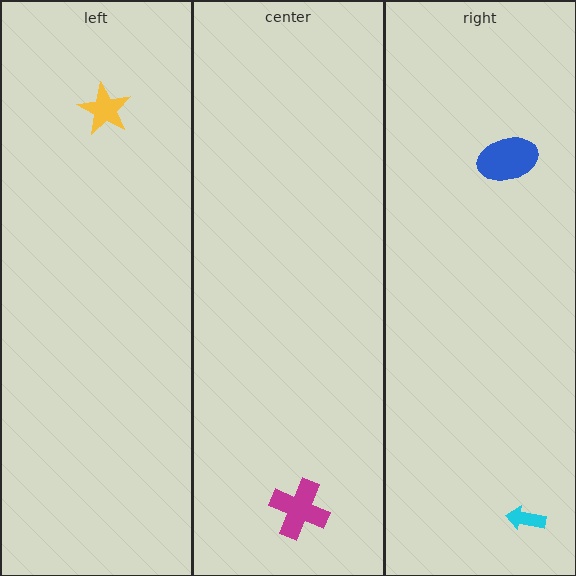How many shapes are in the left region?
1.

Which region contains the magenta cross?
The center region.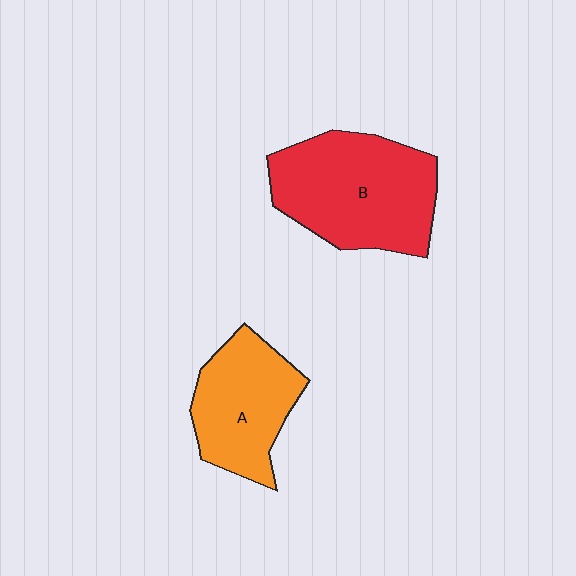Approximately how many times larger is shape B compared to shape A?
Approximately 1.4 times.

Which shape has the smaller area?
Shape A (orange).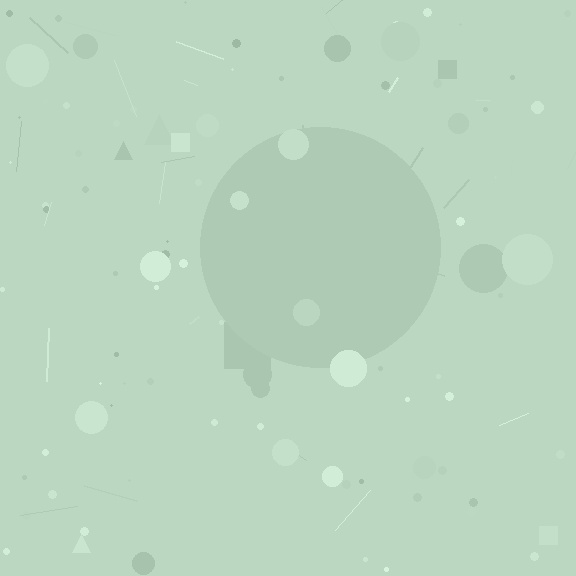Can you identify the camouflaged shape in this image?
The camouflaged shape is a circle.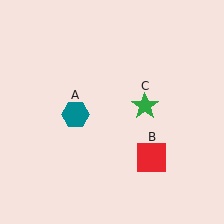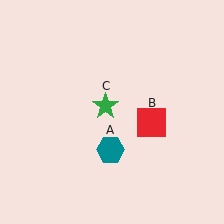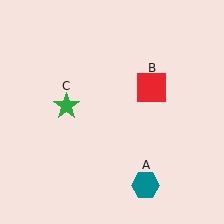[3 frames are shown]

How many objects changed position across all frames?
3 objects changed position: teal hexagon (object A), red square (object B), green star (object C).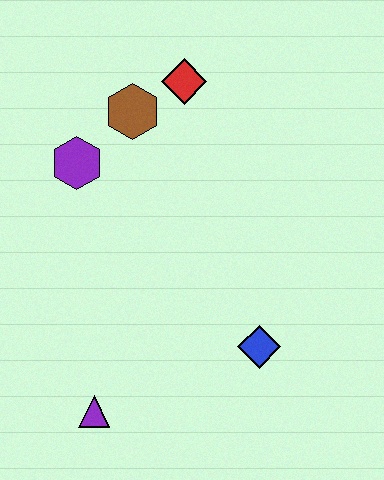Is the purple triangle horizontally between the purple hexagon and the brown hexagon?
Yes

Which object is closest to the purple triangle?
The blue diamond is closest to the purple triangle.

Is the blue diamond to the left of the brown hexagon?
No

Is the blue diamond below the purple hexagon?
Yes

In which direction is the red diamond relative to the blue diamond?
The red diamond is above the blue diamond.